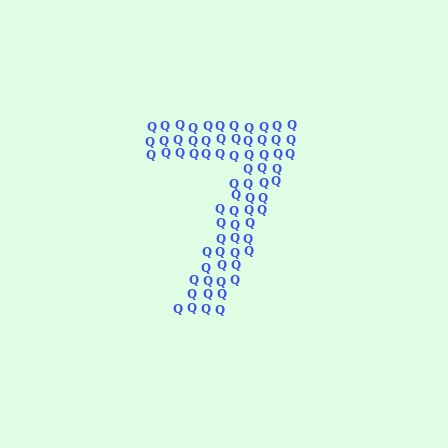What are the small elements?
The small elements are letter Q's.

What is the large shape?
The large shape is the digit 7.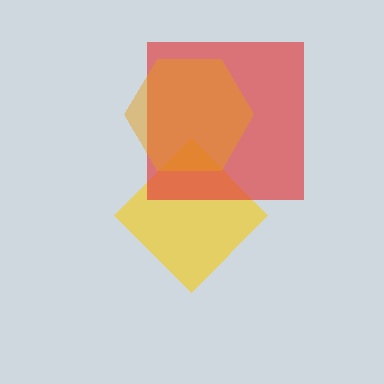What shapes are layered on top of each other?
The layered shapes are: a yellow diamond, a red square, an orange hexagon.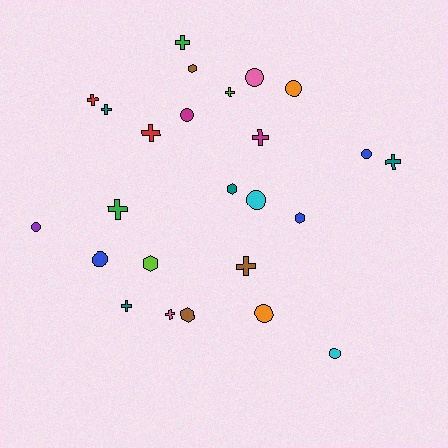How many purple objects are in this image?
There is 1 purple object.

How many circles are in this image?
There are 9 circles.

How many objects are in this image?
There are 25 objects.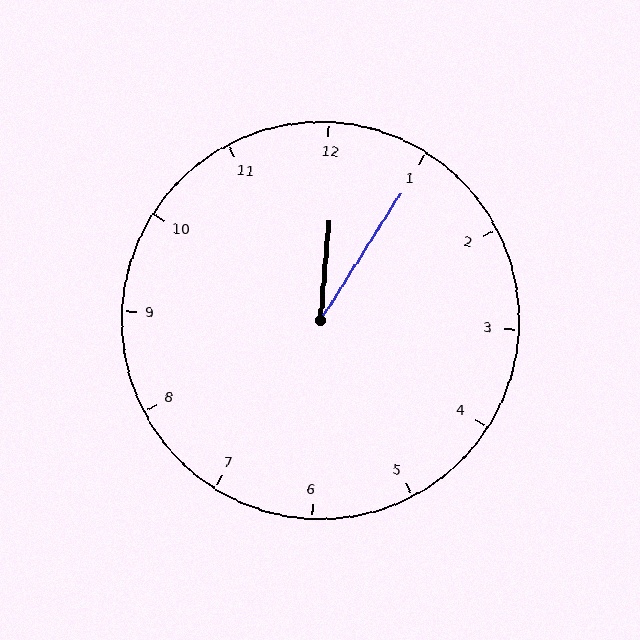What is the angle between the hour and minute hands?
Approximately 28 degrees.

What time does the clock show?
12:05.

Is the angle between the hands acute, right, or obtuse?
It is acute.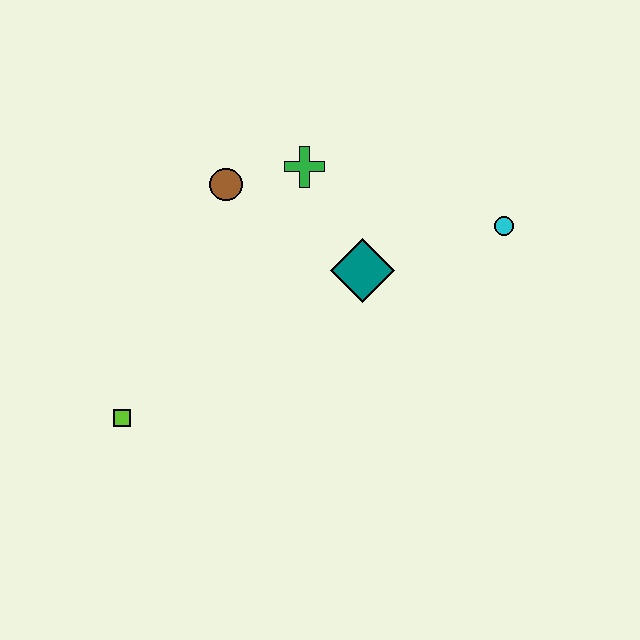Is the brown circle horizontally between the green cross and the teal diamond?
No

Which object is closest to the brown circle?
The green cross is closest to the brown circle.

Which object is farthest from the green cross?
The lime square is farthest from the green cross.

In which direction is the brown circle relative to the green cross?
The brown circle is to the left of the green cross.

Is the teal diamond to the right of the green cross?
Yes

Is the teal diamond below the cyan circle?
Yes